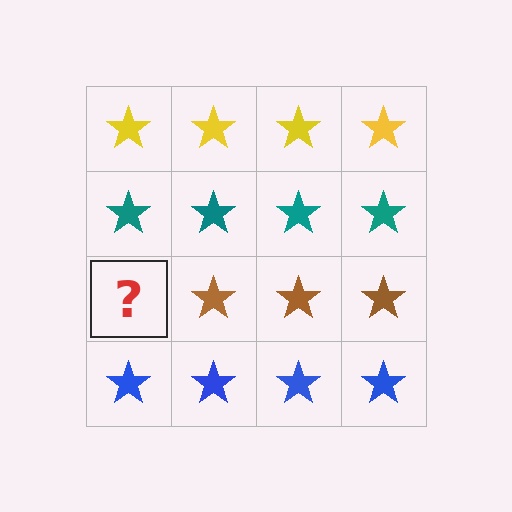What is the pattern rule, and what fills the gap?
The rule is that each row has a consistent color. The gap should be filled with a brown star.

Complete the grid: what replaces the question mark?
The question mark should be replaced with a brown star.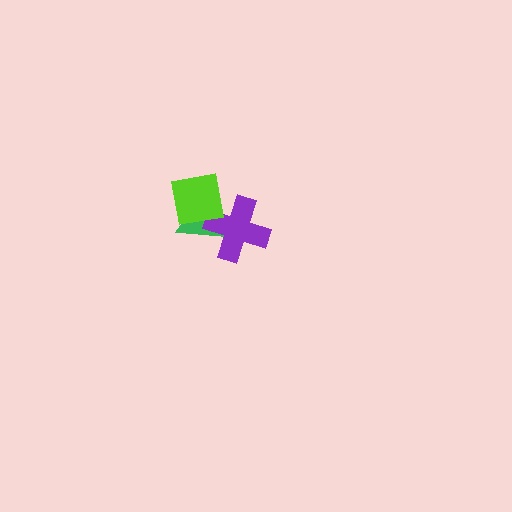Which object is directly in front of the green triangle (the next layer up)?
The purple cross is directly in front of the green triangle.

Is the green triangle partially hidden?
Yes, it is partially covered by another shape.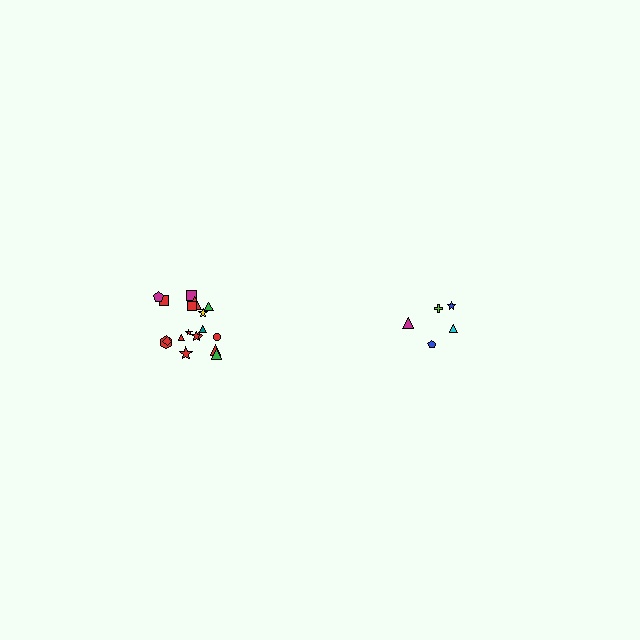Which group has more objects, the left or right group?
The left group.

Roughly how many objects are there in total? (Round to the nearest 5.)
Roughly 25 objects in total.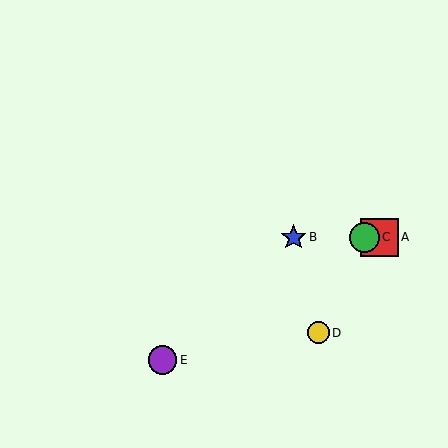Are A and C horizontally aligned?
Yes, both are at y≈237.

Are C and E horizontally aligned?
No, C is at y≈237 and E is at y≈360.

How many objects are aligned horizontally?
3 objects (A, B, C) are aligned horizontally.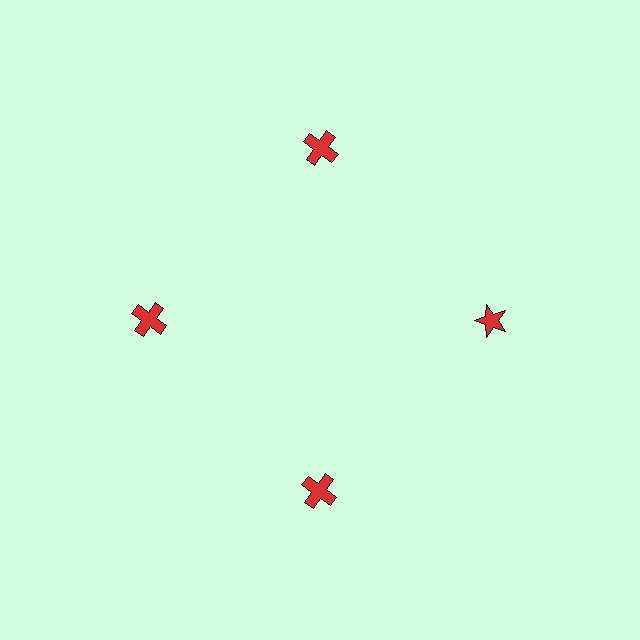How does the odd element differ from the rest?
It has a different shape: star instead of cross.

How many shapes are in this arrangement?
There are 4 shapes arranged in a ring pattern.